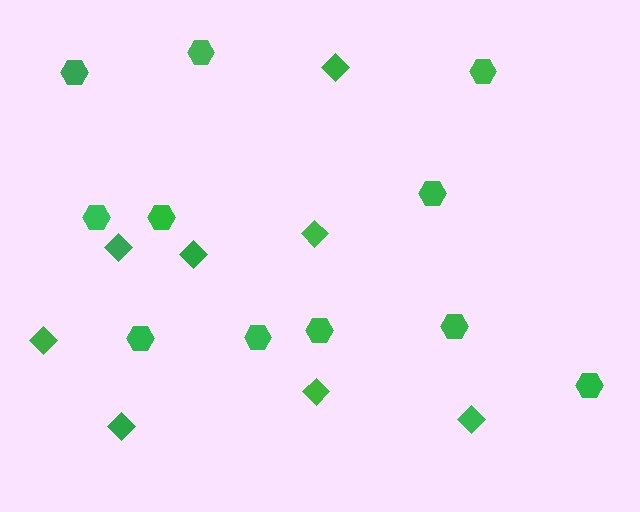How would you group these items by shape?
There are 2 groups: one group of hexagons (11) and one group of diamonds (8).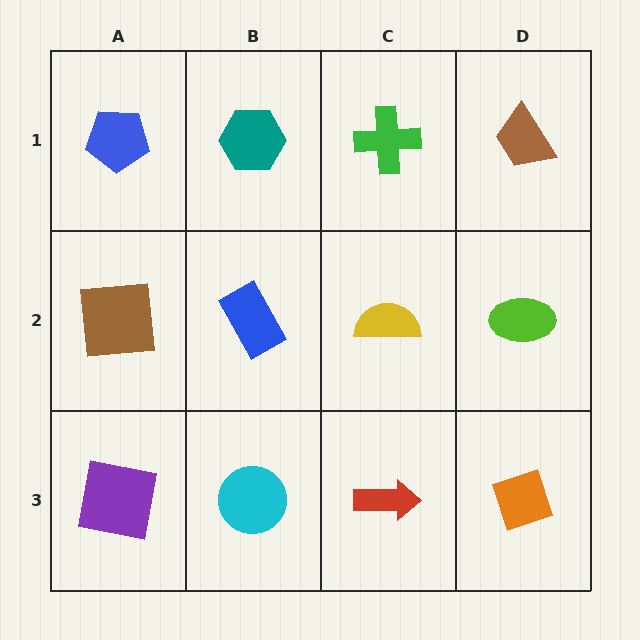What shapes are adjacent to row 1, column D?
A lime ellipse (row 2, column D), a green cross (row 1, column C).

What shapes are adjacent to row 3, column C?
A yellow semicircle (row 2, column C), a cyan circle (row 3, column B), an orange diamond (row 3, column D).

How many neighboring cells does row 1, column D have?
2.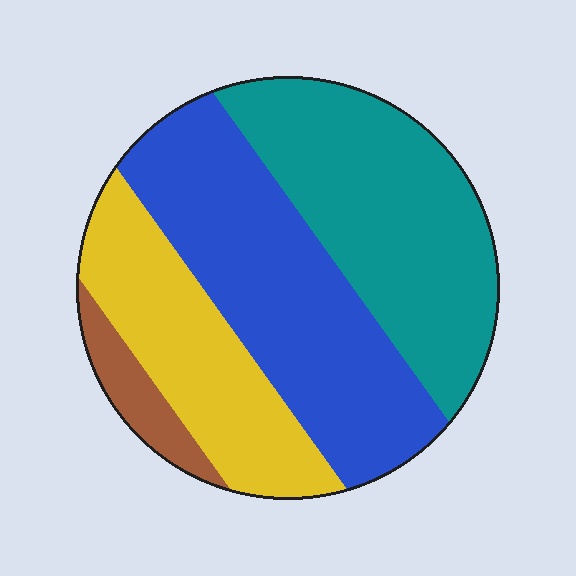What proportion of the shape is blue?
Blue takes up about three eighths (3/8) of the shape.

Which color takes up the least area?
Brown, at roughly 5%.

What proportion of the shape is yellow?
Yellow covers around 25% of the shape.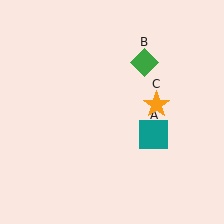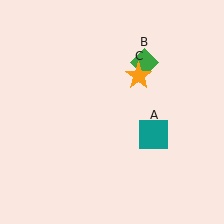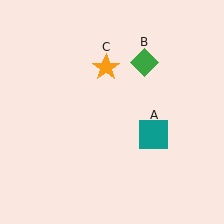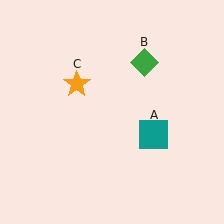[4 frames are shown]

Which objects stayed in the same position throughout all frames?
Teal square (object A) and green diamond (object B) remained stationary.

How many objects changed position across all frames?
1 object changed position: orange star (object C).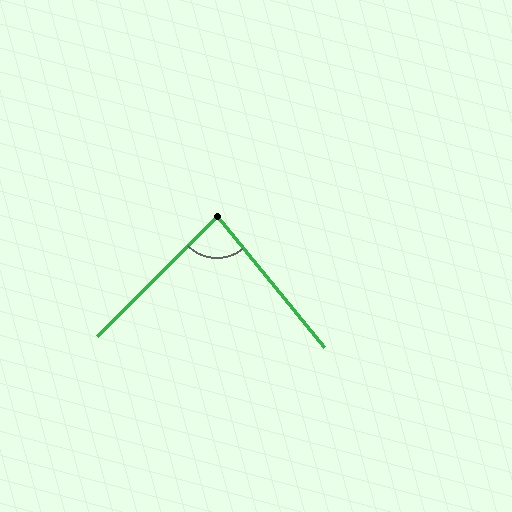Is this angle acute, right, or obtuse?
It is acute.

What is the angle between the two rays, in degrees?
Approximately 85 degrees.